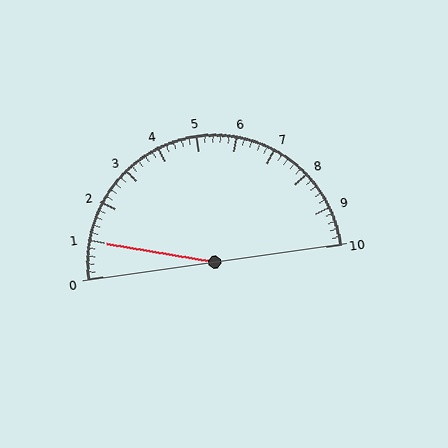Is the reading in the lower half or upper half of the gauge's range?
The reading is in the lower half of the range (0 to 10).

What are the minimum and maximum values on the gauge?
The gauge ranges from 0 to 10.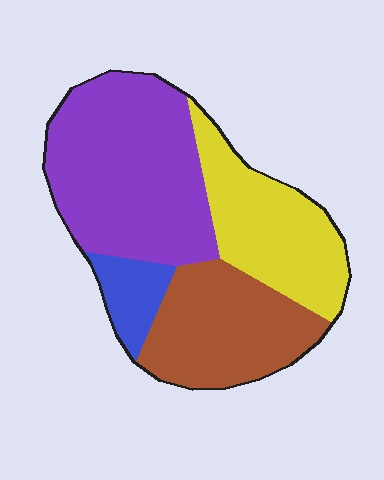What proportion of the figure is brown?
Brown takes up about one quarter (1/4) of the figure.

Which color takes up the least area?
Blue, at roughly 10%.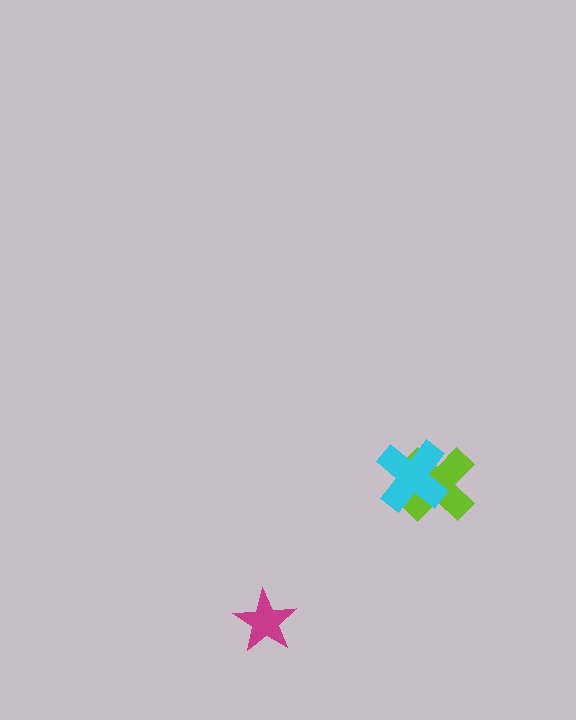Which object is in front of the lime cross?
The cyan cross is in front of the lime cross.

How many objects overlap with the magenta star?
0 objects overlap with the magenta star.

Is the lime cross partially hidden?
Yes, it is partially covered by another shape.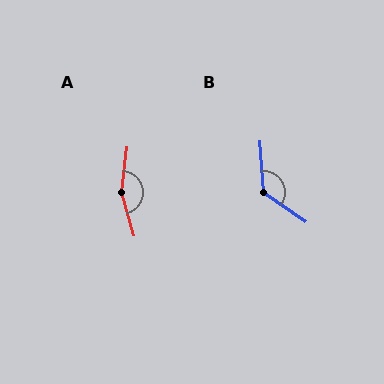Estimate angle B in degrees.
Approximately 129 degrees.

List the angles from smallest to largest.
B (129°), A (157°).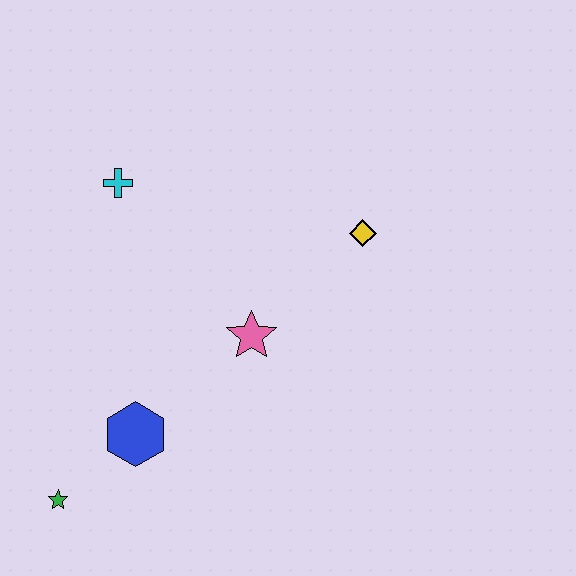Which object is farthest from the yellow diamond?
The green star is farthest from the yellow diamond.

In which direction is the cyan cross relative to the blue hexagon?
The cyan cross is above the blue hexagon.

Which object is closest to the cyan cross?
The pink star is closest to the cyan cross.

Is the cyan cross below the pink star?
No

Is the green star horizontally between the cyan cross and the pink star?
No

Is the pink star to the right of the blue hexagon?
Yes